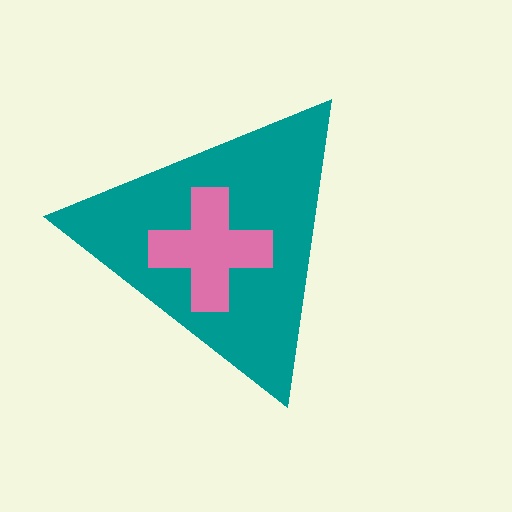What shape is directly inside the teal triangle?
The pink cross.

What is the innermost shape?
The pink cross.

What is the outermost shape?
The teal triangle.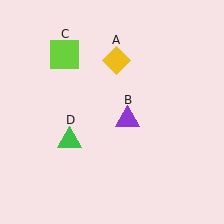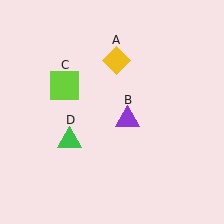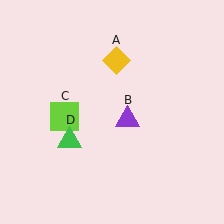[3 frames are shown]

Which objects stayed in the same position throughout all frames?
Yellow diamond (object A) and purple triangle (object B) and green triangle (object D) remained stationary.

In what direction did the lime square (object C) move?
The lime square (object C) moved down.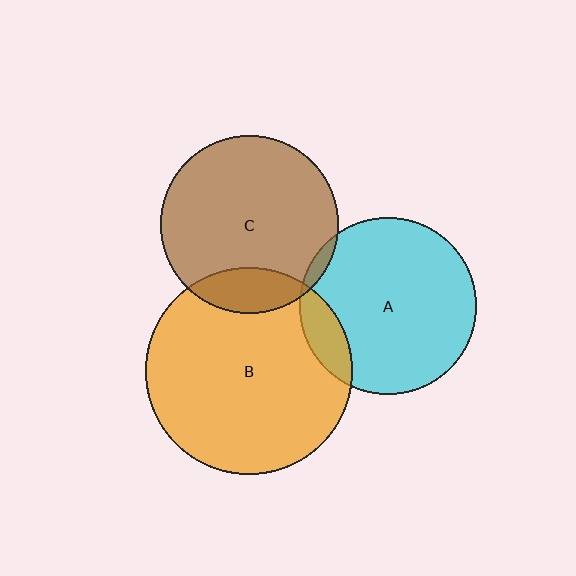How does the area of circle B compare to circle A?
Approximately 1.4 times.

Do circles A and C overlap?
Yes.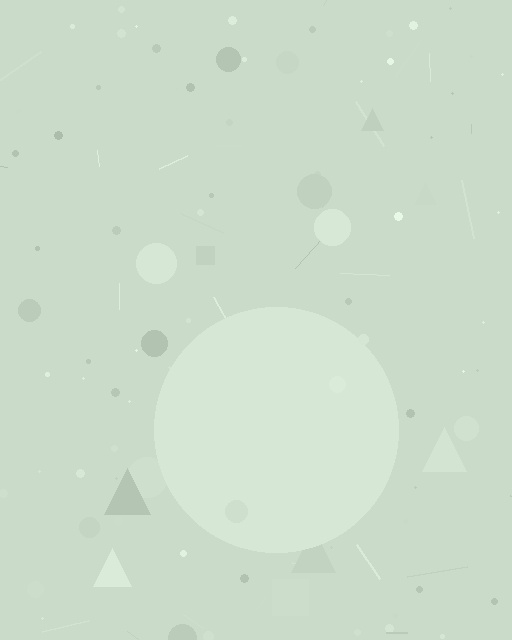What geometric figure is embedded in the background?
A circle is embedded in the background.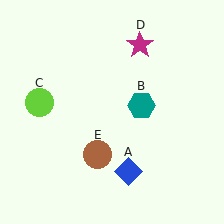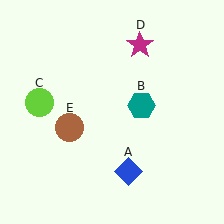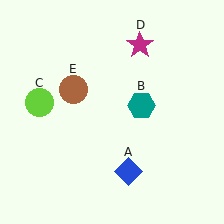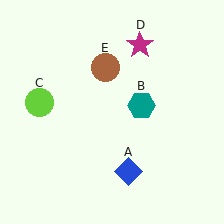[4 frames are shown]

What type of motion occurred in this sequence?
The brown circle (object E) rotated clockwise around the center of the scene.